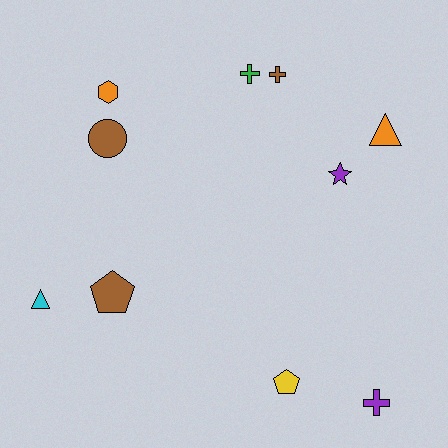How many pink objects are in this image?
There are no pink objects.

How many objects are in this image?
There are 10 objects.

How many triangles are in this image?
There are 2 triangles.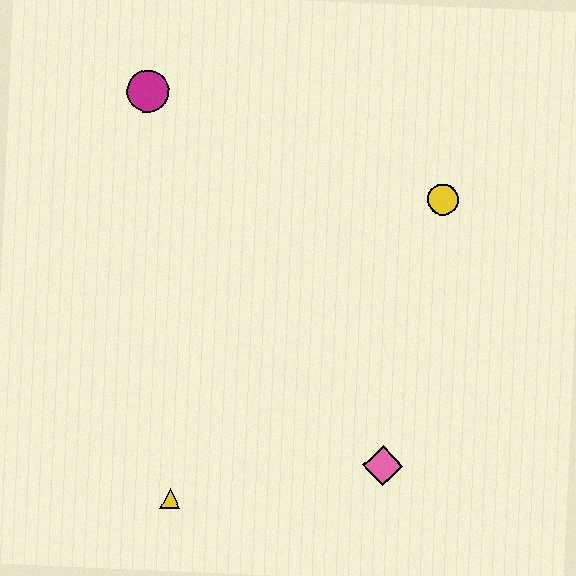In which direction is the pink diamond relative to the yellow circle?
The pink diamond is below the yellow circle.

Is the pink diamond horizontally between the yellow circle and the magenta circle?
Yes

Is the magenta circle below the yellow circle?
No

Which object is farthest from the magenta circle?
The pink diamond is farthest from the magenta circle.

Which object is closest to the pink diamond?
The yellow triangle is closest to the pink diamond.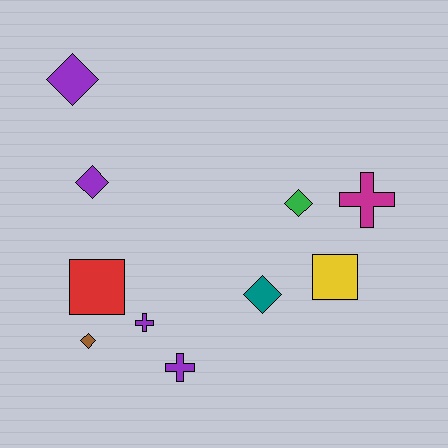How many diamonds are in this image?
There are 5 diamonds.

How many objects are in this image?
There are 10 objects.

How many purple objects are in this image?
There are 4 purple objects.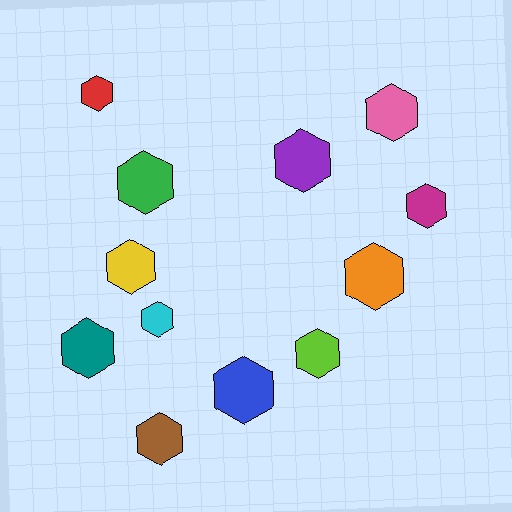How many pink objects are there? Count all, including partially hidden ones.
There is 1 pink object.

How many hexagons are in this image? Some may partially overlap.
There are 12 hexagons.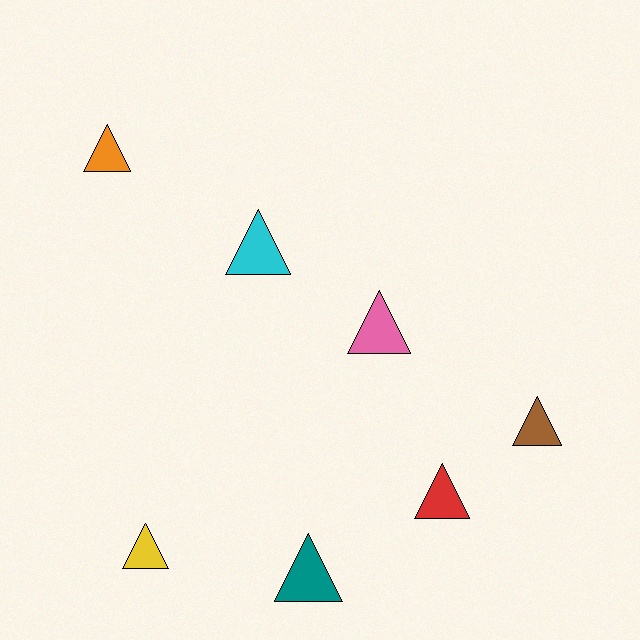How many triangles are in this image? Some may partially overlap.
There are 7 triangles.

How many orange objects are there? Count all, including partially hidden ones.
There is 1 orange object.